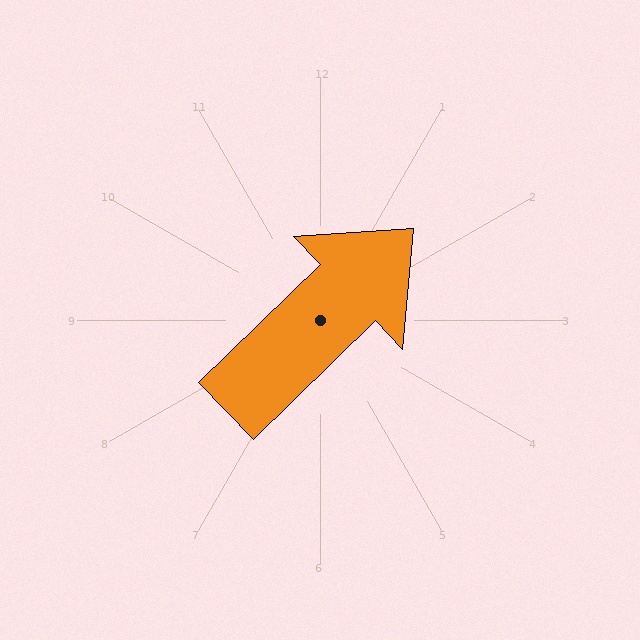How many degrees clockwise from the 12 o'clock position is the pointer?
Approximately 46 degrees.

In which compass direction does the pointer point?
Northeast.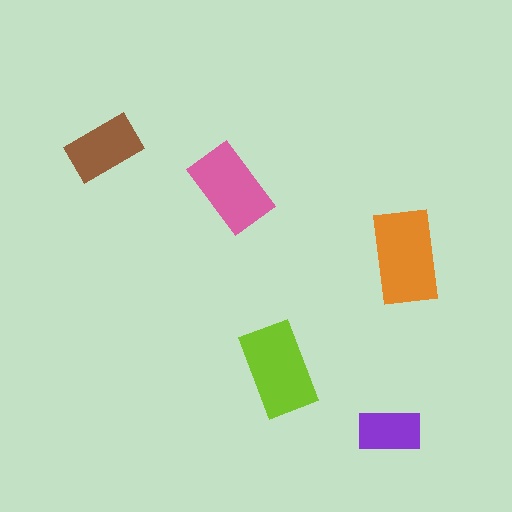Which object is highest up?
The brown rectangle is topmost.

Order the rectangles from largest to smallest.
the orange one, the lime one, the pink one, the brown one, the purple one.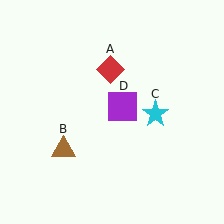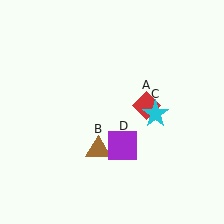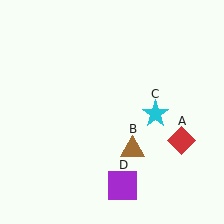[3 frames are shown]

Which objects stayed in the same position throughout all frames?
Cyan star (object C) remained stationary.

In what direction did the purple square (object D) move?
The purple square (object D) moved down.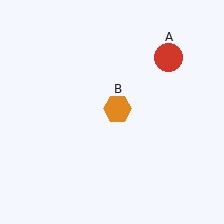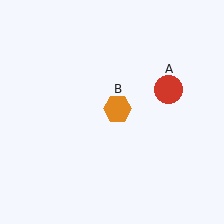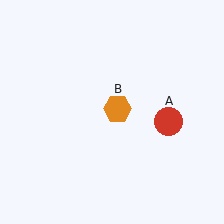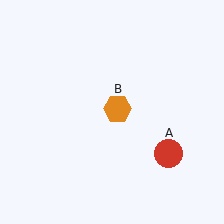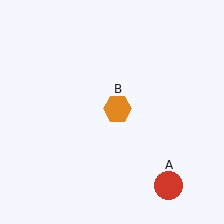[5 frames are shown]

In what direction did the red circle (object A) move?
The red circle (object A) moved down.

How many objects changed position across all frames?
1 object changed position: red circle (object A).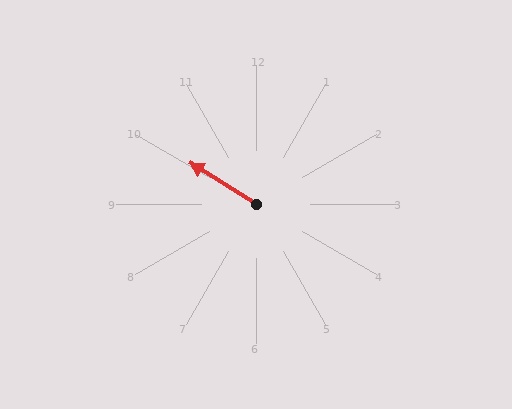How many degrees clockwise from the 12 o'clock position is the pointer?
Approximately 302 degrees.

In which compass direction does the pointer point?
Northwest.